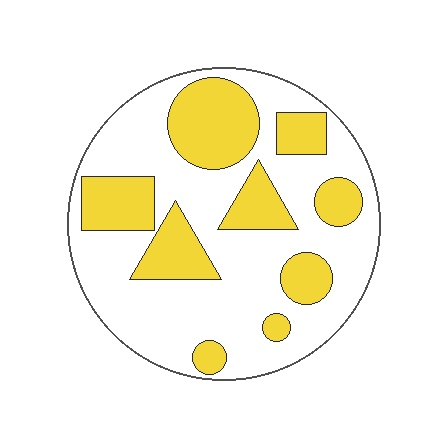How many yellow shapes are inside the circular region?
9.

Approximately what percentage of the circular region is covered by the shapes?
Approximately 35%.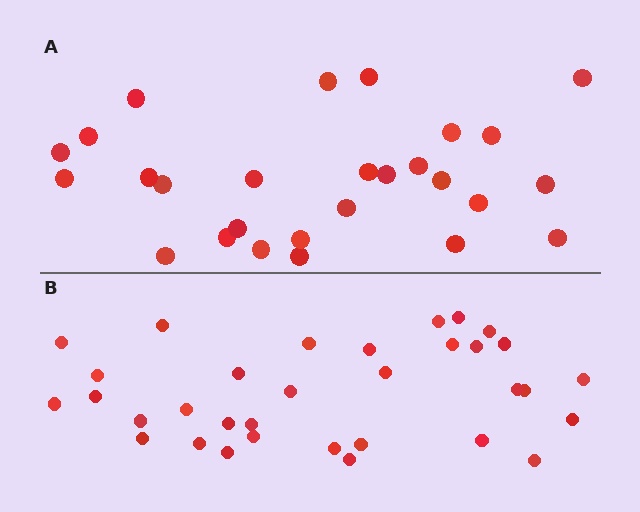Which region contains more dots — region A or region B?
Region B (the bottom region) has more dots.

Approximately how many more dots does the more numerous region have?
Region B has about 6 more dots than region A.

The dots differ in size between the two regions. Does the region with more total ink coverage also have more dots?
No. Region A has more total ink coverage because its dots are larger, but region B actually contains more individual dots. Total area can be misleading — the number of items is what matters here.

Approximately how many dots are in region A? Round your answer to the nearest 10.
About 30 dots. (The exact count is 27, which rounds to 30.)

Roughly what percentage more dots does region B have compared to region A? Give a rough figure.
About 20% more.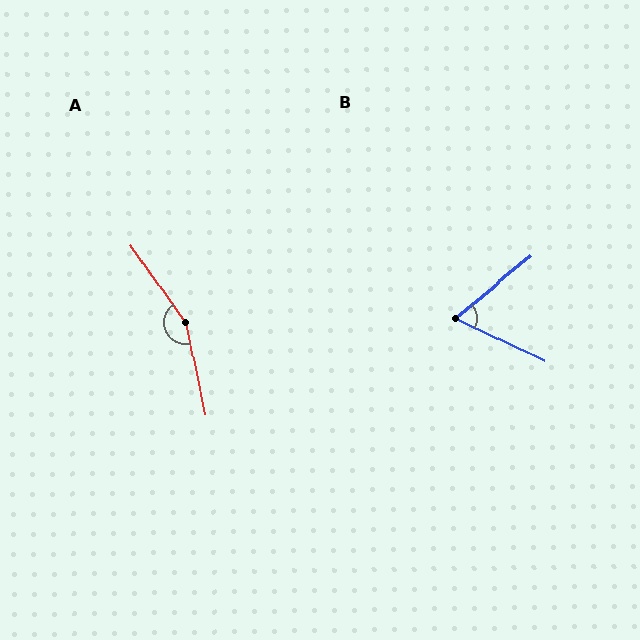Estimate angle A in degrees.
Approximately 156 degrees.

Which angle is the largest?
A, at approximately 156 degrees.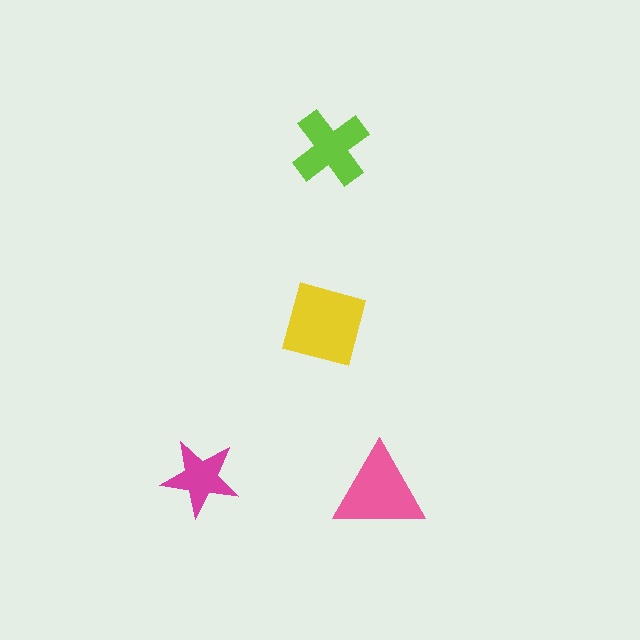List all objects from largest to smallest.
The yellow square, the pink triangle, the lime cross, the magenta star.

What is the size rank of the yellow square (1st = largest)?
1st.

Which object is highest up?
The lime cross is topmost.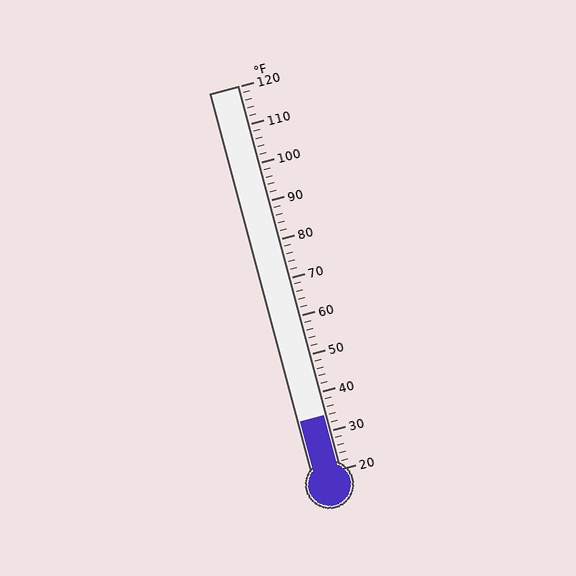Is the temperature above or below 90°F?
The temperature is below 90°F.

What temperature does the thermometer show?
The thermometer shows approximately 34°F.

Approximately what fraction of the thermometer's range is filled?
The thermometer is filled to approximately 15% of its range.